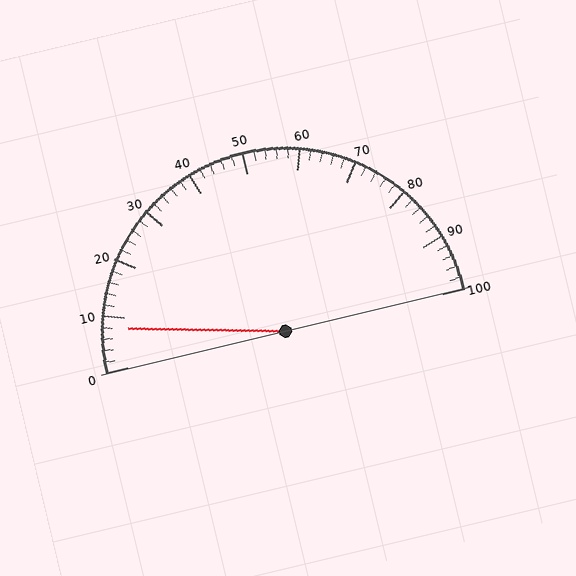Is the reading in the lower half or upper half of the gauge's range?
The reading is in the lower half of the range (0 to 100).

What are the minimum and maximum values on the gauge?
The gauge ranges from 0 to 100.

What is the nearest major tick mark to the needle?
The nearest major tick mark is 10.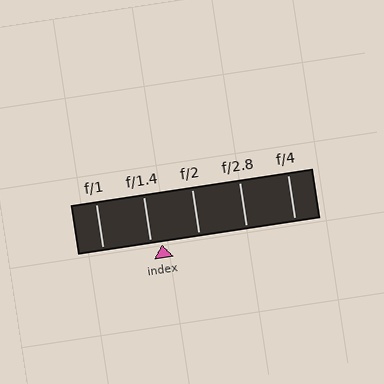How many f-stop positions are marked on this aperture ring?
There are 5 f-stop positions marked.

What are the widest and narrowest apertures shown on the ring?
The widest aperture shown is f/1 and the narrowest is f/4.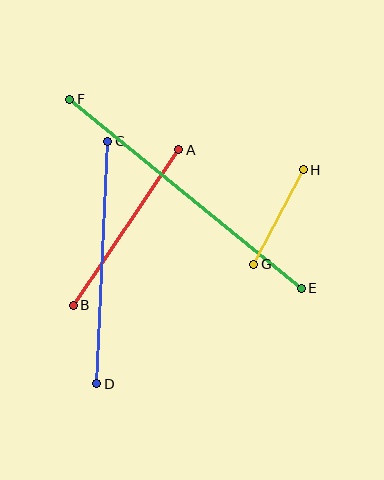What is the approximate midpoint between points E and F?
The midpoint is at approximately (186, 194) pixels.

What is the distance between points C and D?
The distance is approximately 243 pixels.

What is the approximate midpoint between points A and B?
The midpoint is at approximately (126, 228) pixels.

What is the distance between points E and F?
The distance is approximately 299 pixels.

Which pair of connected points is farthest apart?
Points E and F are farthest apart.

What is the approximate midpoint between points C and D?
The midpoint is at approximately (102, 262) pixels.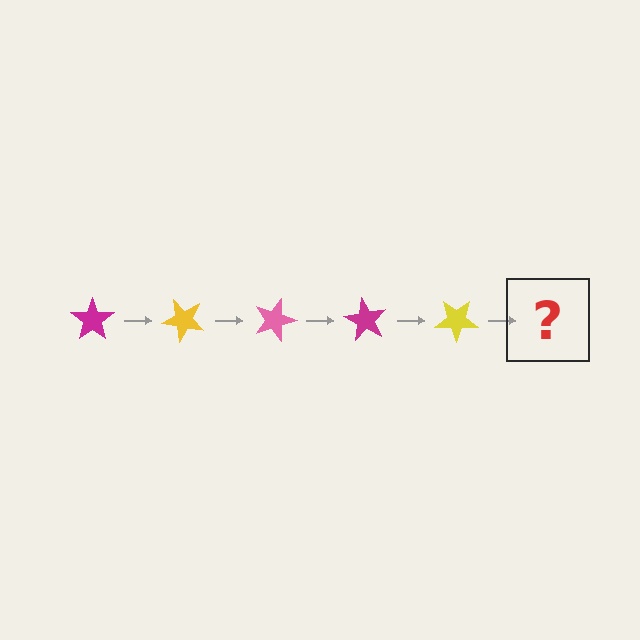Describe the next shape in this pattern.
It should be a pink star, rotated 225 degrees from the start.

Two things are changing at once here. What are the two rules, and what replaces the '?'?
The two rules are that it rotates 45 degrees each step and the color cycles through magenta, yellow, and pink. The '?' should be a pink star, rotated 225 degrees from the start.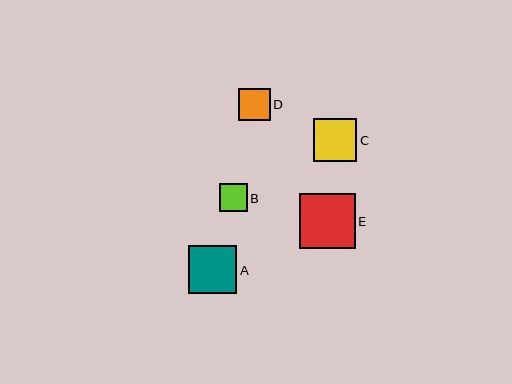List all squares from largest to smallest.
From largest to smallest: E, A, C, D, B.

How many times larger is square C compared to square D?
Square C is approximately 1.3 times the size of square D.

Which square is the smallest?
Square B is the smallest with a size of approximately 28 pixels.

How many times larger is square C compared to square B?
Square C is approximately 1.5 times the size of square B.